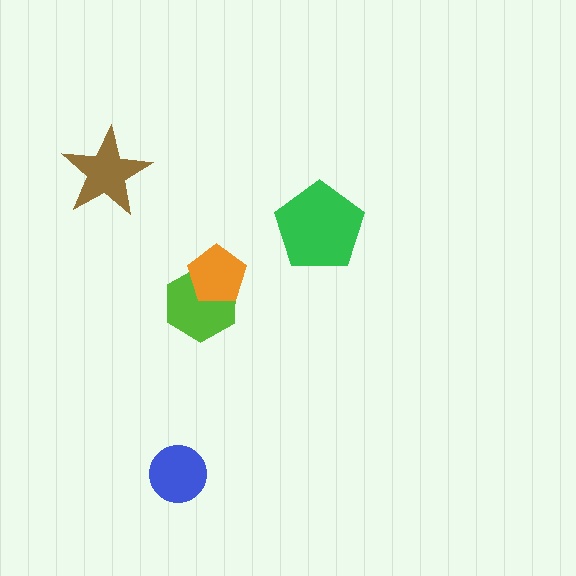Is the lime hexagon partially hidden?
Yes, it is partially covered by another shape.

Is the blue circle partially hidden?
No, no other shape covers it.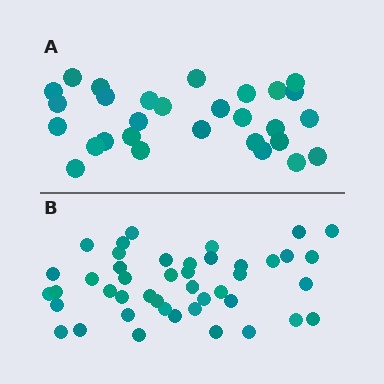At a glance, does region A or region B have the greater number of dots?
Region B (the bottom region) has more dots.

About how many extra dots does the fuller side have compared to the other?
Region B has approximately 15 more dots than region A.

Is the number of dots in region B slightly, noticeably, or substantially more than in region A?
Region B has substantially more. The ratio is roughly 1.5 to 1.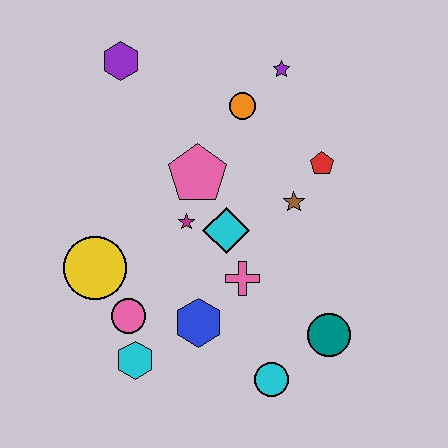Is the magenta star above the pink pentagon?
No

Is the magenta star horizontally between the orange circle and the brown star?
No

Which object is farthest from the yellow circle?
The purple star is farthest from the yellow circle.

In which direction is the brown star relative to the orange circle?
The brown star is below the orange circle.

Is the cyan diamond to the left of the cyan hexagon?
No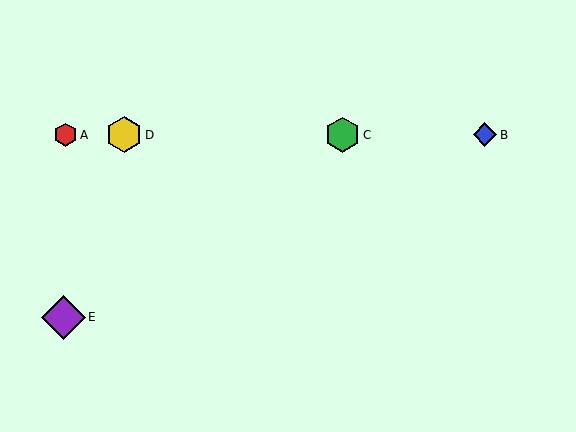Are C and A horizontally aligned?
Yes, both are at y≈135.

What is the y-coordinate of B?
Object B is at y≈135.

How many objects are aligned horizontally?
4 objects (A, B, C, D) are aligned horizontally.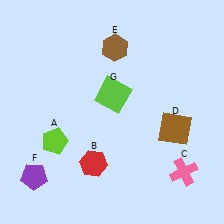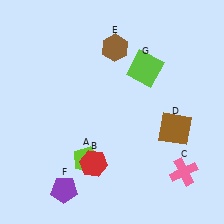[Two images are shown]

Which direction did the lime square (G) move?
The lime square (G) moved right.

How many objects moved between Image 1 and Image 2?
3 objects moved between the two images.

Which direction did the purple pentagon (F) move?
The purple pentagon (F) moved right.